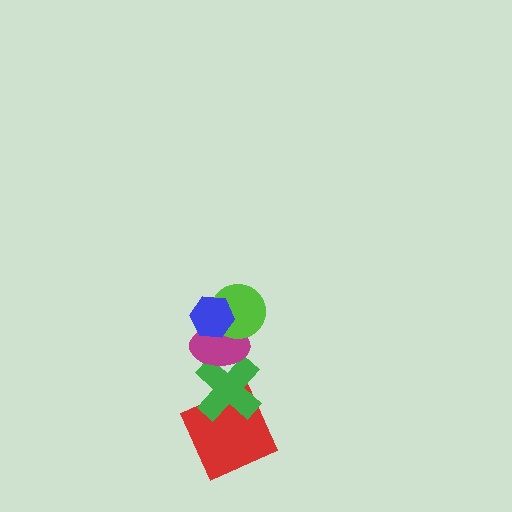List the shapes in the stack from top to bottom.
From top to bottom: the blue hexagon, the lime circle, the magenta ellipse, the green cross, the red square.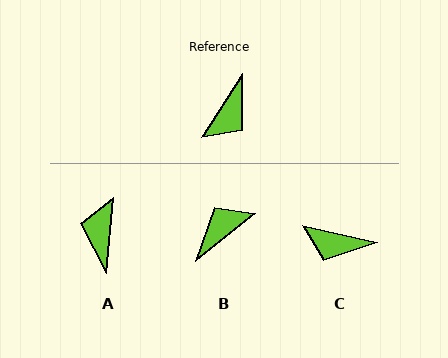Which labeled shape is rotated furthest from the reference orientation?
B, about 162 degrees away.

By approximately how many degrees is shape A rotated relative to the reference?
Approximately 152 degrees clockwise.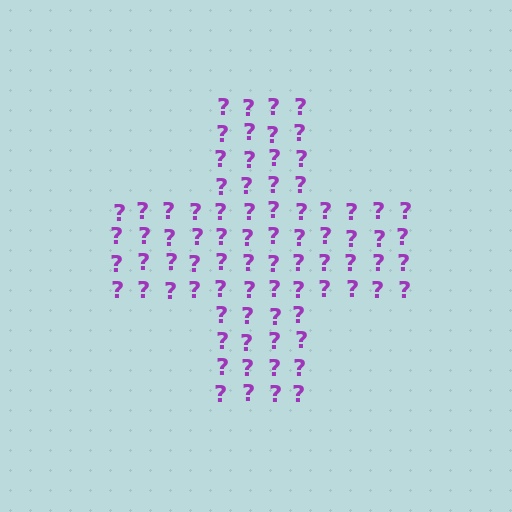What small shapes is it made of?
It is made of small question marks.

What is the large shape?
The large shape is a cross.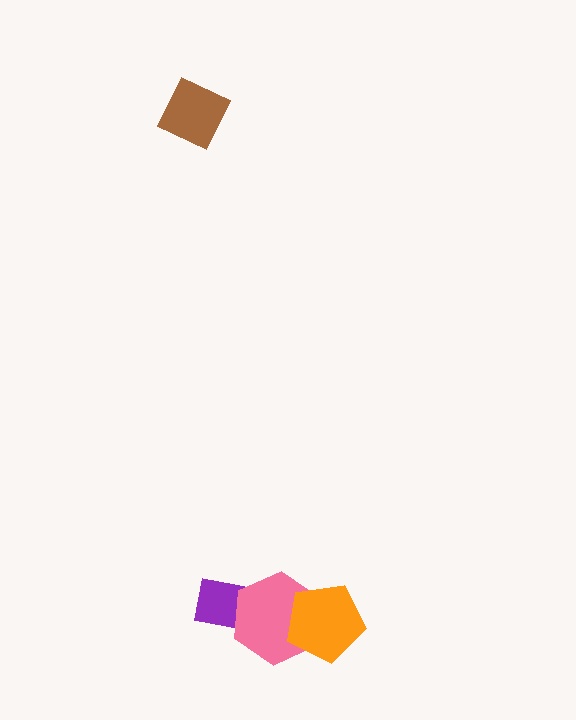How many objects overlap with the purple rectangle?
1 object overlaps with the purple rectangle.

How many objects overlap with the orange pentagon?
1 object overlaps with the orange pentagon.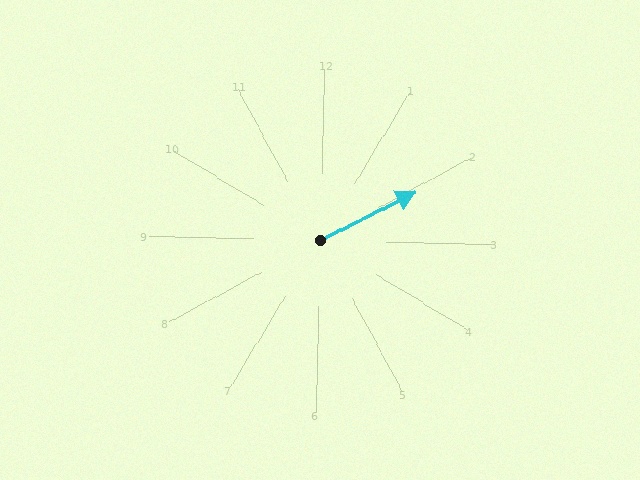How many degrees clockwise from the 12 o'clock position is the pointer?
Approximately 62 degrees.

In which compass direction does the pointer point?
Northeast.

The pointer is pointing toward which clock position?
Roughly 2 o'clock.